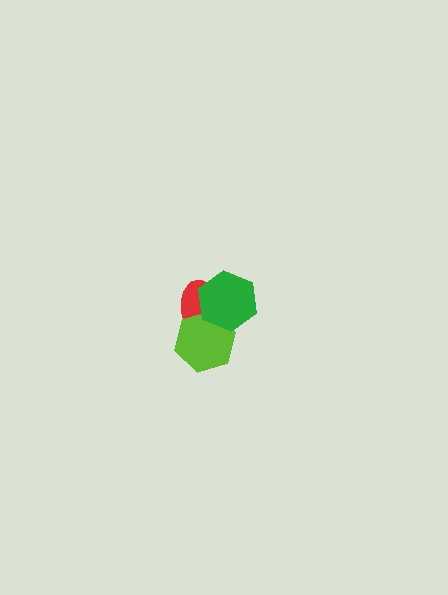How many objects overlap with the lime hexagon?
2 objects overlap with the lime hexagon.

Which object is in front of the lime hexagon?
The green hexagon is in front of the lime hexagon.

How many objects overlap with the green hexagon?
2 objects overlap with the green hexagon.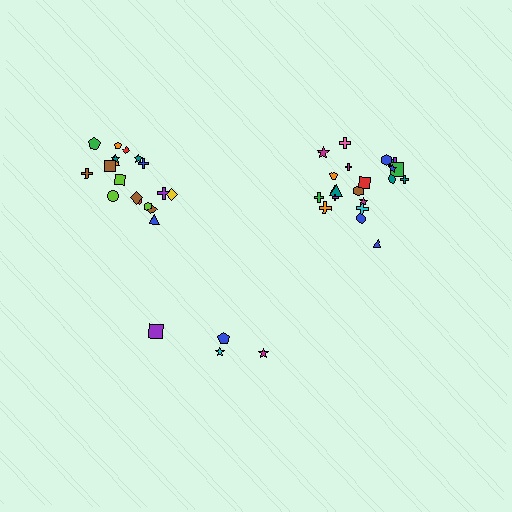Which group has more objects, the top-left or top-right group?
The top-right group.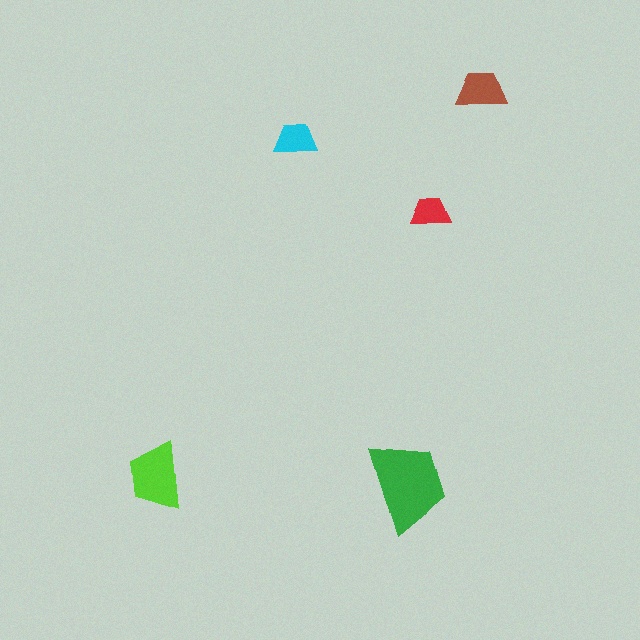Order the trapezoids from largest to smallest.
the green one, the lime one, the brown one, the cyan one, the red one.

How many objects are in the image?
There are 5 objects in the image.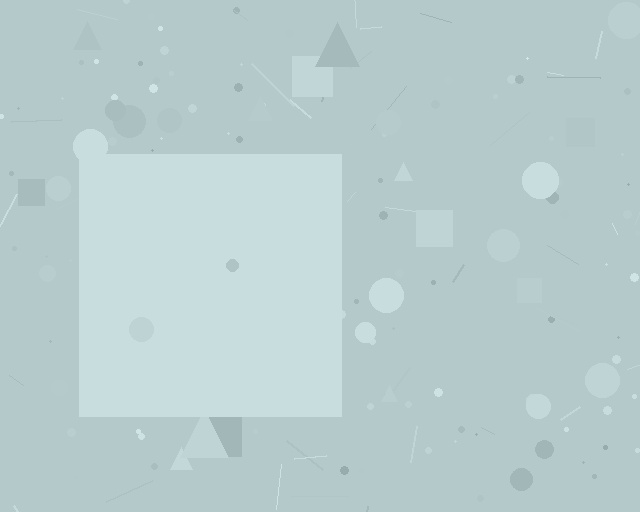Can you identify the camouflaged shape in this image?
The camouflaged shape is a square.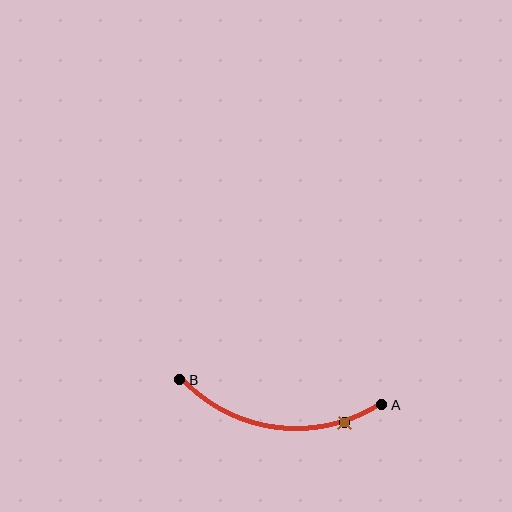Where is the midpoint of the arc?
The arc midpoint is the point on the curve farthest from the straight line joining A and B. It sits below that line.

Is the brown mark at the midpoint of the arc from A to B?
No. The brown mark lies on the arc but is closer to endpoint A. The arc midpoint would be at the point on the curve equidistant along the arc from both A and B.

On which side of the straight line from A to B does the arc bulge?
The arc bulges below the straight line connecting A and B.